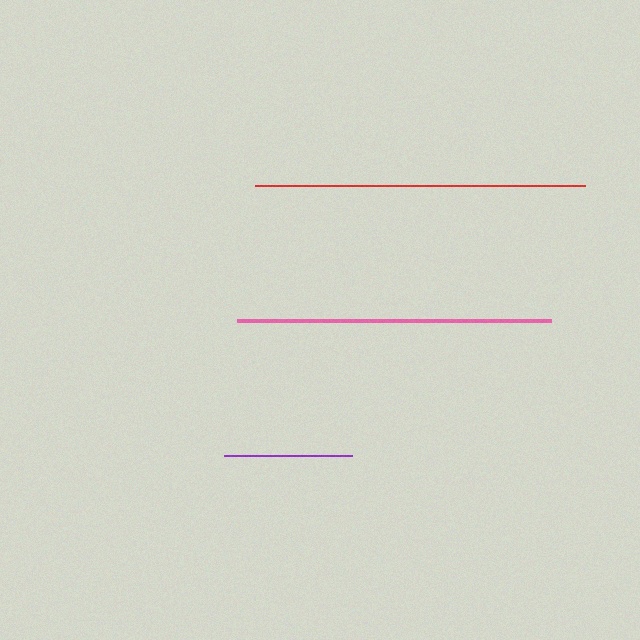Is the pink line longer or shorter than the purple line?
The pink line is longer than the purple line.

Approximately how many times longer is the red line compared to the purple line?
The red line is approximately 2.6 times the length of the purple line.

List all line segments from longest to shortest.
From longest to shortest: red, pink, purple.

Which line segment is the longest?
The red line is the longest at approximately 329 pixels.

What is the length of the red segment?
The red segment is approximately 329 pixels long.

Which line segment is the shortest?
The purple line is the shortest at approximately 129 pixels.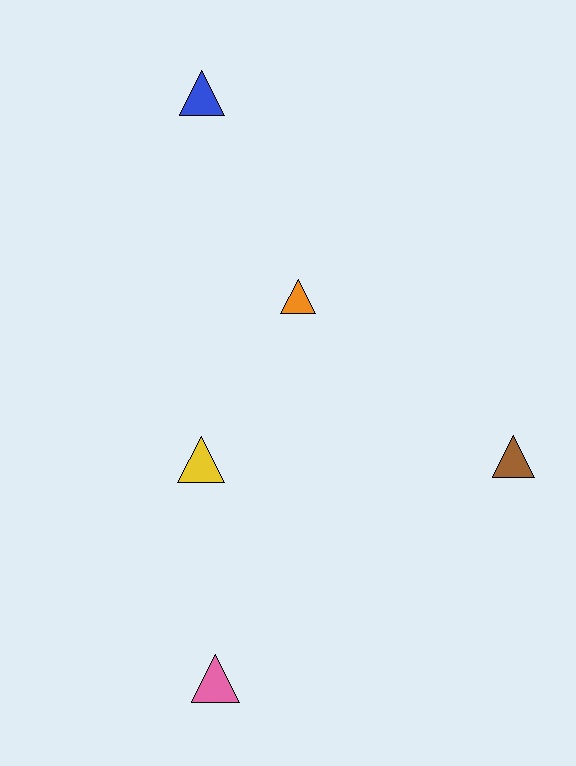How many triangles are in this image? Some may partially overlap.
There are 5 triangles.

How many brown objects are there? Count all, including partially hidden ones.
There is 1 brown object.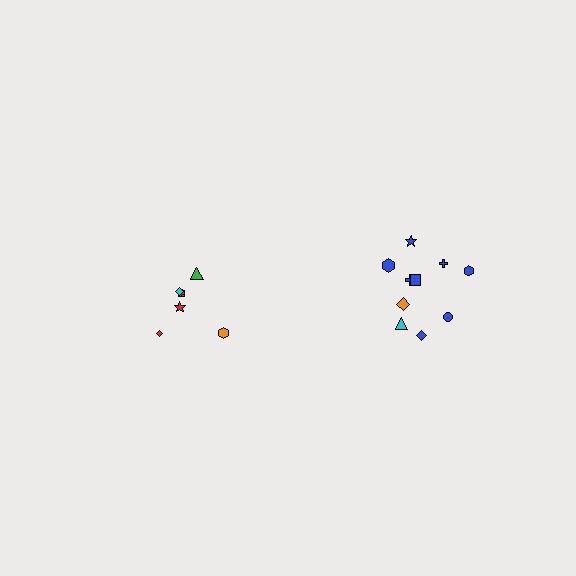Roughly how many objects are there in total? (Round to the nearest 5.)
Roughly 15 objects in total.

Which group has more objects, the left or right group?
The right group.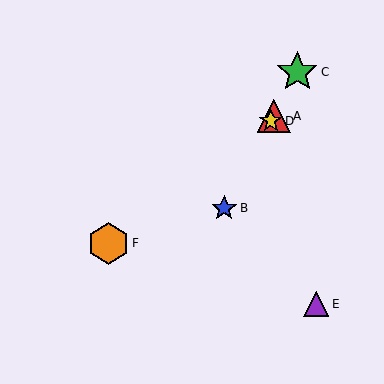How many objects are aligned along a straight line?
4 objects (A, B, C, D) are aligned along a straight line.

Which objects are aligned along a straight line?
Objects A, B, C, D are aligned along a straight line.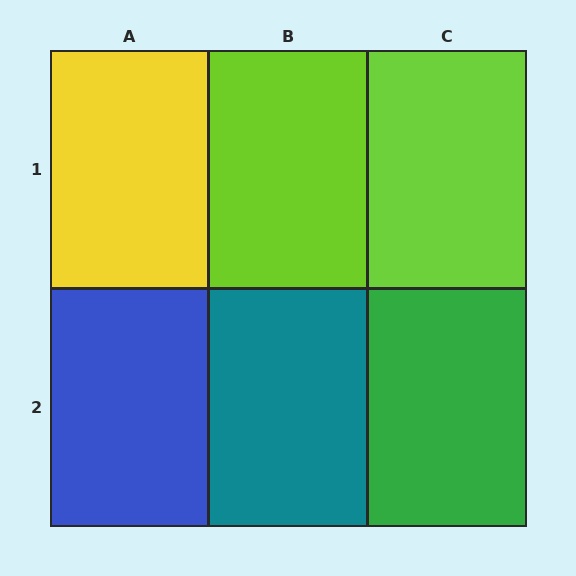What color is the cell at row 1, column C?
Lime.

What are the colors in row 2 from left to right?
Blue, teal, green.